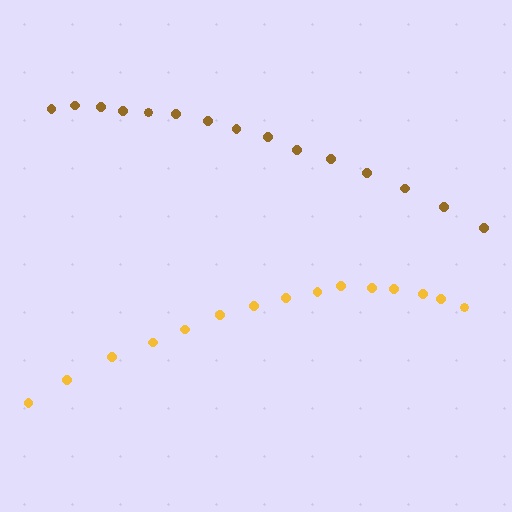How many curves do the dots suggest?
There are 2 distinct paths.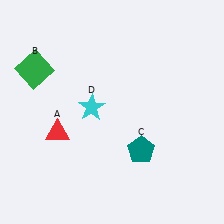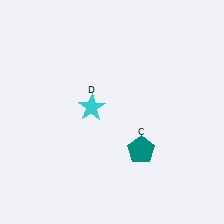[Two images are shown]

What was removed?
The green square (B), the red triangle (A) were removed in Image 2.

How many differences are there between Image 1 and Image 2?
There are 2 differences between the two images.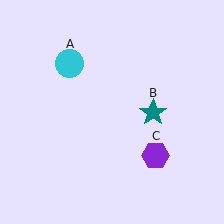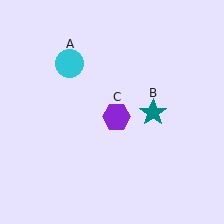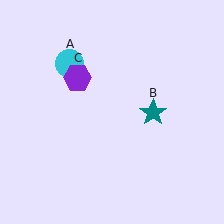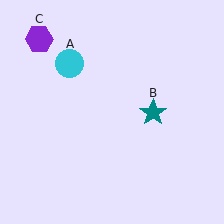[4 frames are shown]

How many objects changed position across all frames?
1 object changed position: purple hexagon (object C).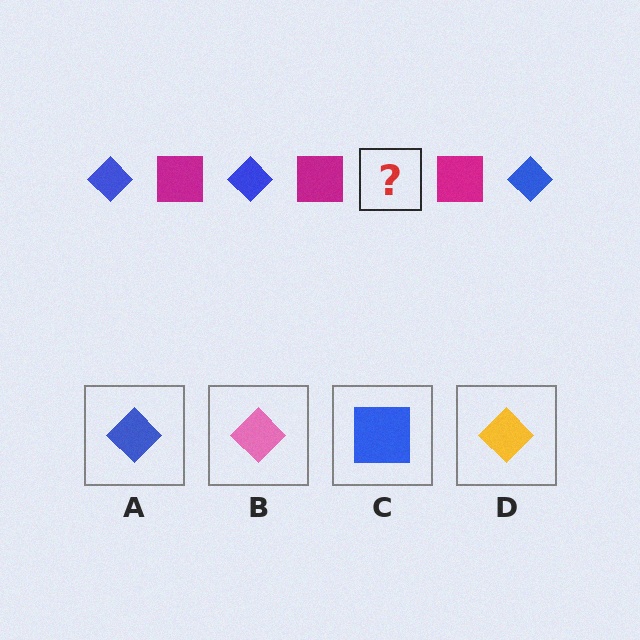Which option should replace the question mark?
Option A.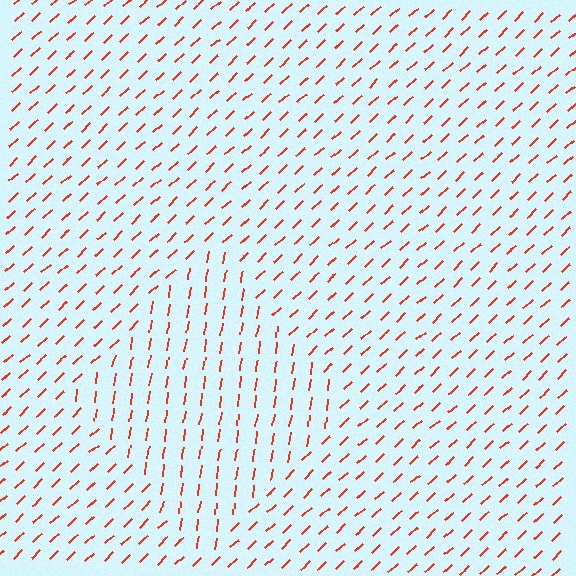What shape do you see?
I see a diamond.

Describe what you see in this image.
The image is filled with small red line segments. A diamond region in the image has lines oriented differently from the surrounding lines, creating a visible texture boundary.